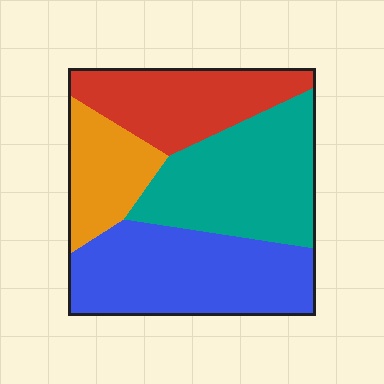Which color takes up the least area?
Orange, at roughly 15%.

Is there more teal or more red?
Teal.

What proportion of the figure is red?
Red takes up about one fifth (1/5) of the figure.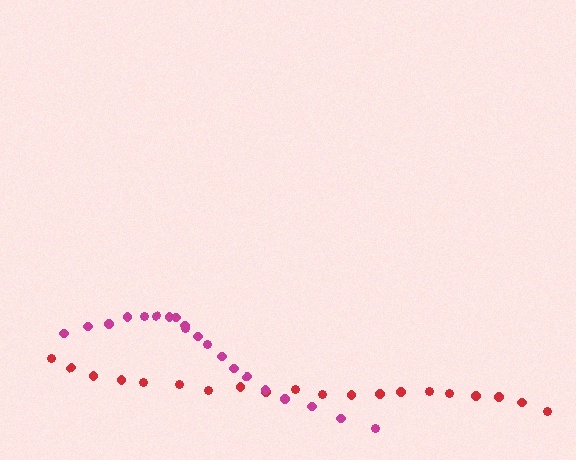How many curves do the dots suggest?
There are 2 distinct paths.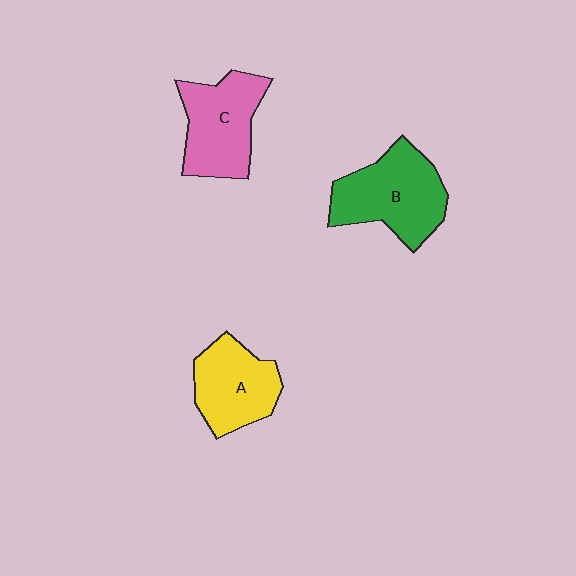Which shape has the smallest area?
Shape A (yellow).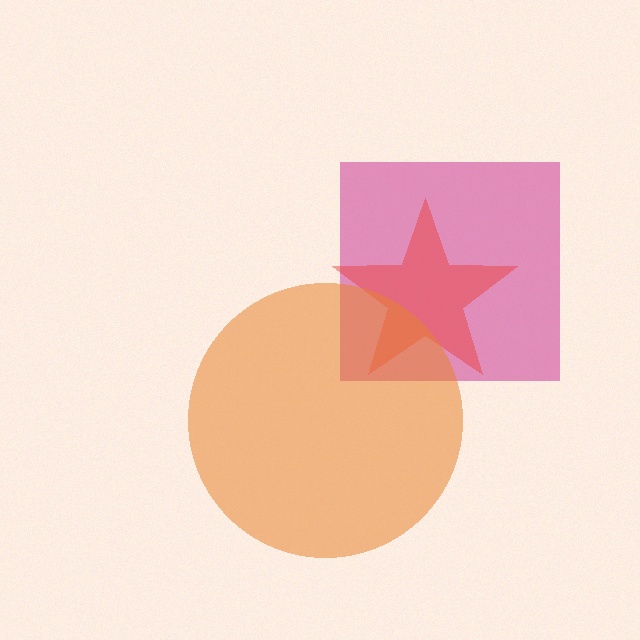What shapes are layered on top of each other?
The layered shapes are: a magenta square, a red star, an orange circle.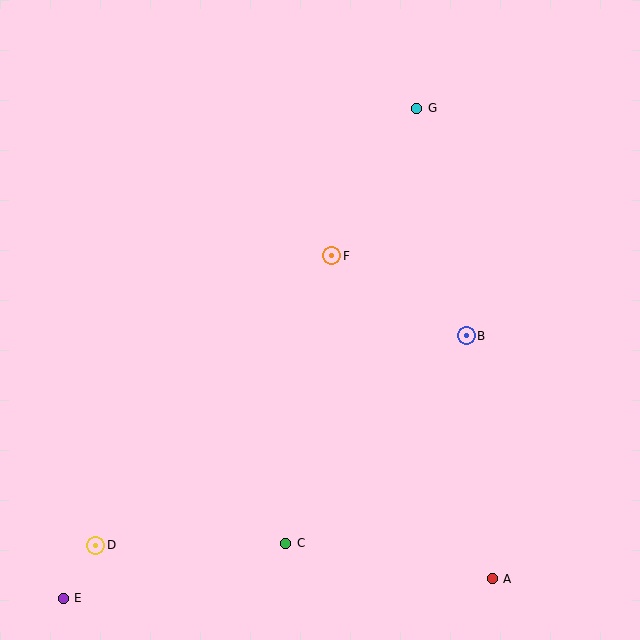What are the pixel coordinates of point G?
Point G is at (417, 108).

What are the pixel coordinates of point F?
Point F is at (332, 256).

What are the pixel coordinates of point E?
Point E is at (63, 598).